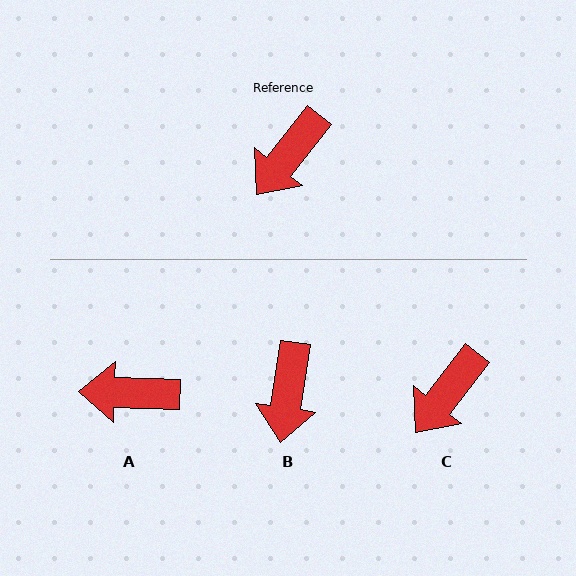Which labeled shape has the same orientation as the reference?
C.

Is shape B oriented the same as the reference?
No, it is off by about 30 degrees.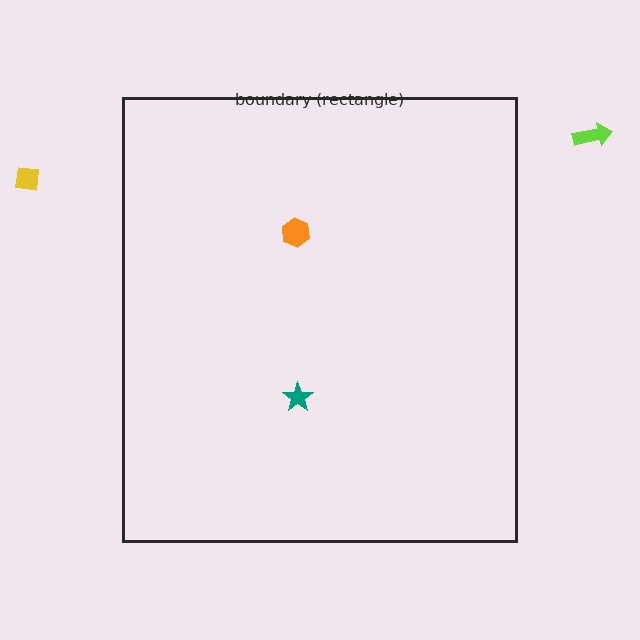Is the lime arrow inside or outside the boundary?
Outside.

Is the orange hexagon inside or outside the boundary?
Inside.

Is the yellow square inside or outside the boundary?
Outside.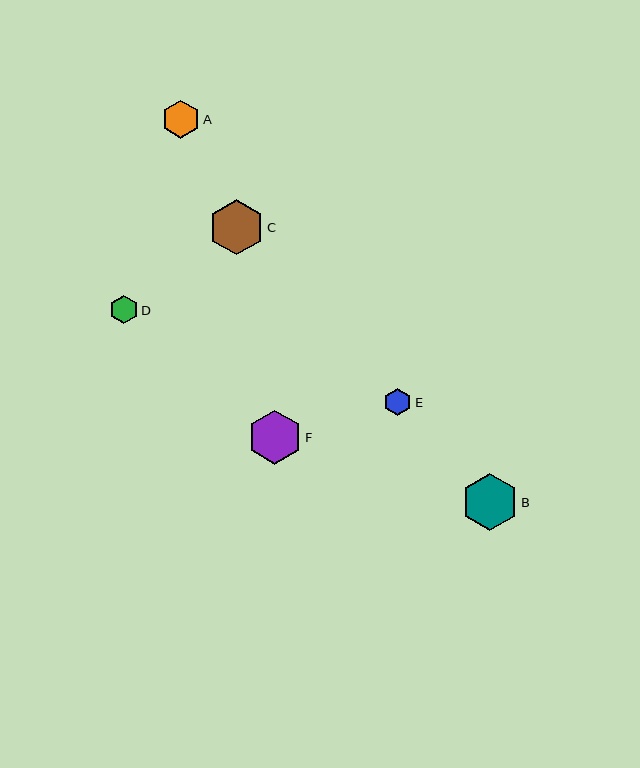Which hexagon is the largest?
Hexagon B is the largest with a size of approximately 57 pixels.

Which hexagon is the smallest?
Hexagon E is the smallest with a size of approximately 28 pixels.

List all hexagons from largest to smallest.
From largest to smallest: B, C, F, A, D, E.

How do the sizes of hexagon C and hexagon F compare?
Hexagon C and hexagon F are approximately the same size.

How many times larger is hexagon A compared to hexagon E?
Hexagon A is approximately 1.4 times the size of hexagon E.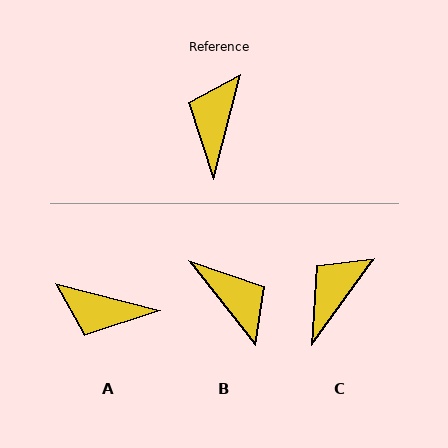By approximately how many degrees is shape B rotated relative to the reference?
Approximately 127 degrees clockwise.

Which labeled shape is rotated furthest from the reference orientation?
B, about 127 degrees away.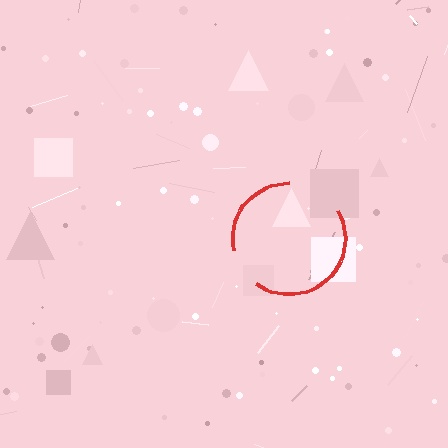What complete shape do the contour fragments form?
The contour fragments form a circle.